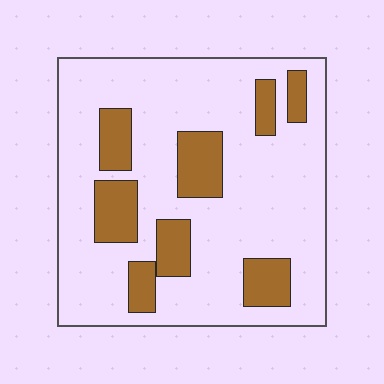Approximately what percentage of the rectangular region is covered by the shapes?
Approximately 20%.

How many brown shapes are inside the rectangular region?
8.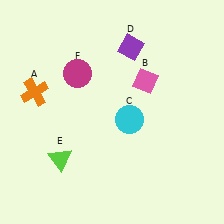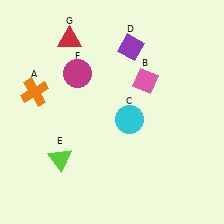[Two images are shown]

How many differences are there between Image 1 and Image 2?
There is 1 difference between the two images.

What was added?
A red triangle (G) was added in Image 2.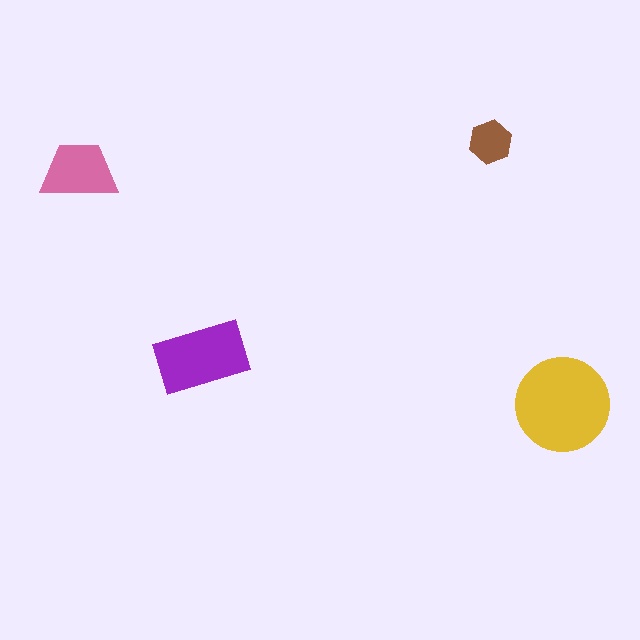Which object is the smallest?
The brown hexagon.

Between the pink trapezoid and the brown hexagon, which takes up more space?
The pink trapezoid.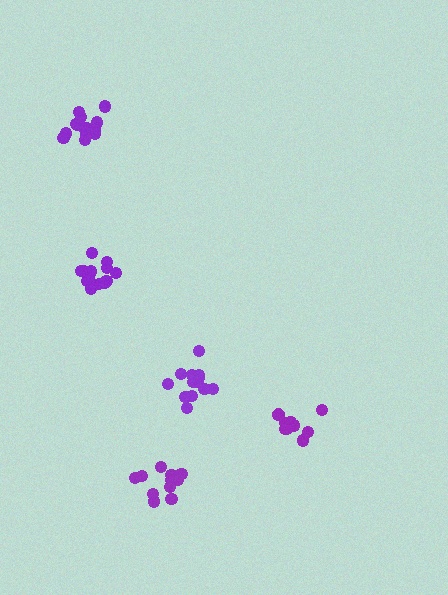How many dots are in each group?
Group 1: 12 dots, Group 2: 14 dots, Group 3: 11 dots, Group 4: 15 dots, Group 5: 15 dots (67 total).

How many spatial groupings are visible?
There are 5 spatial groupings.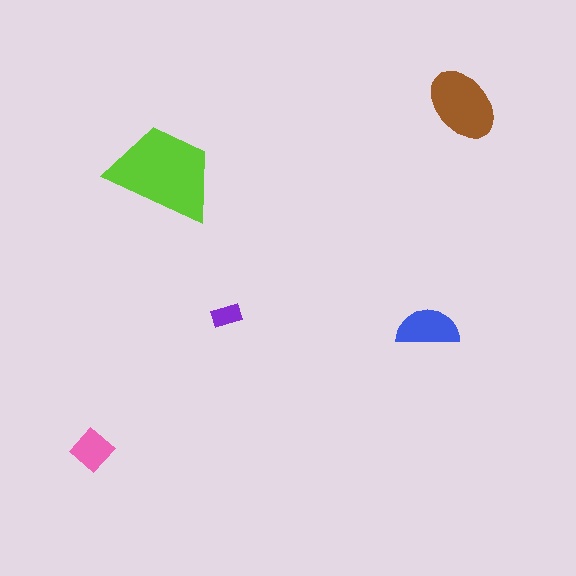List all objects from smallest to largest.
The purple rectangle, the pink diamond, the blue semicircle, the brown ellipse, the lime trapezoid.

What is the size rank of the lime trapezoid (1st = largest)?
1st.